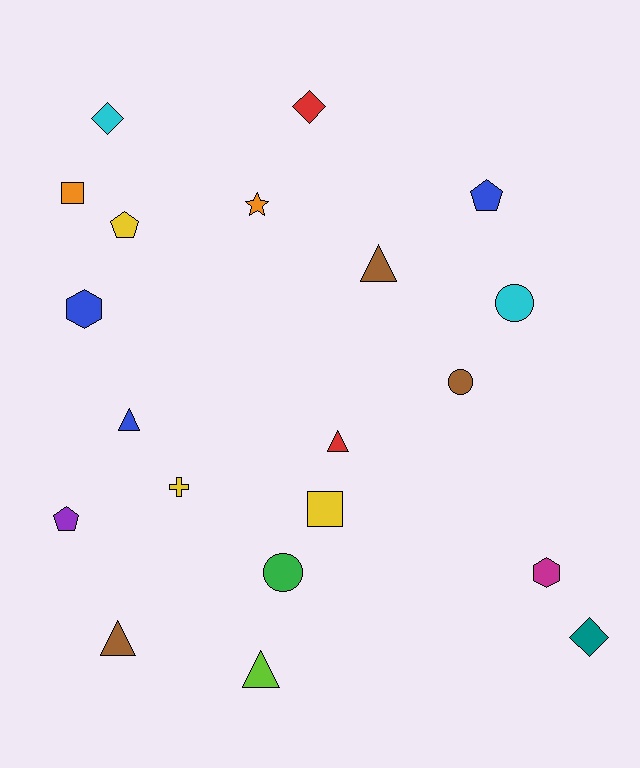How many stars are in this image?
There is 1 star.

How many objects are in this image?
There are 20 objects.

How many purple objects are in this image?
There is 1 purple object.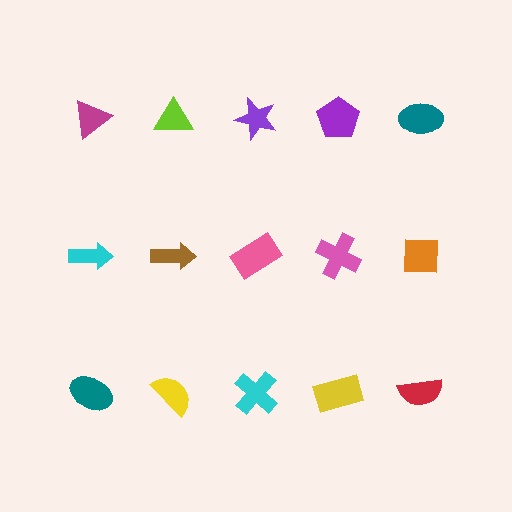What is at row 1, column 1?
A magenta triangle.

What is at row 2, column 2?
A brown arrow.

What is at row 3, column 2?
A yellow semicircle.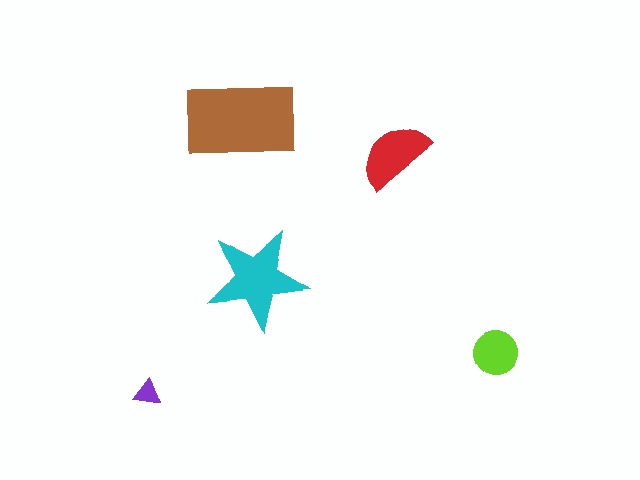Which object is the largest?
The brown rectangle.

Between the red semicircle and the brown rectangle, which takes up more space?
The brown rectangle.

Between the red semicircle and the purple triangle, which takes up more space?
The red semicircle.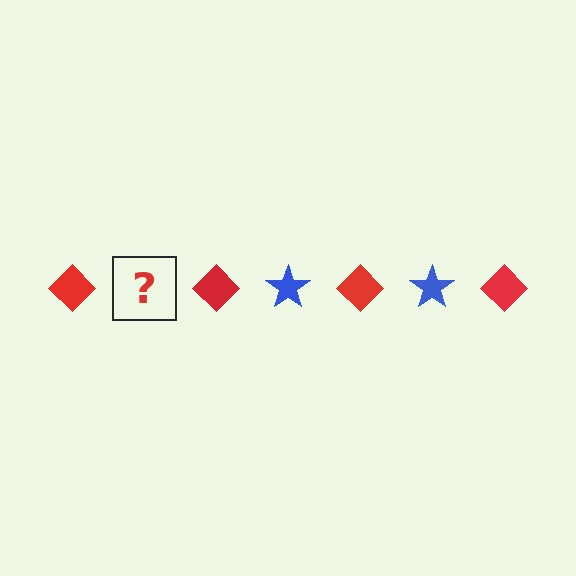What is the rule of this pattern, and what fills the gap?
The rule is that the pattern alternates between red diamond and blue star. The gap should be filled with a blue star.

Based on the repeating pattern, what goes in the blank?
The blank should be a blue star.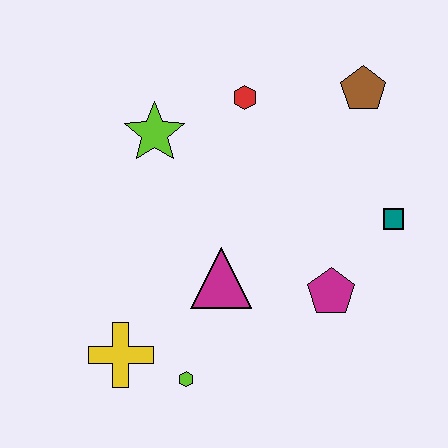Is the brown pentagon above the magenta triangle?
Yes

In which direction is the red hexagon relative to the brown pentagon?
The red hexagon is to the left of the brown pentagon.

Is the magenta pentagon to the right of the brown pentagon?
No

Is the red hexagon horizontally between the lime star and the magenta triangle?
No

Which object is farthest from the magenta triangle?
The brown pentagon is farthest from the magenta triangle.